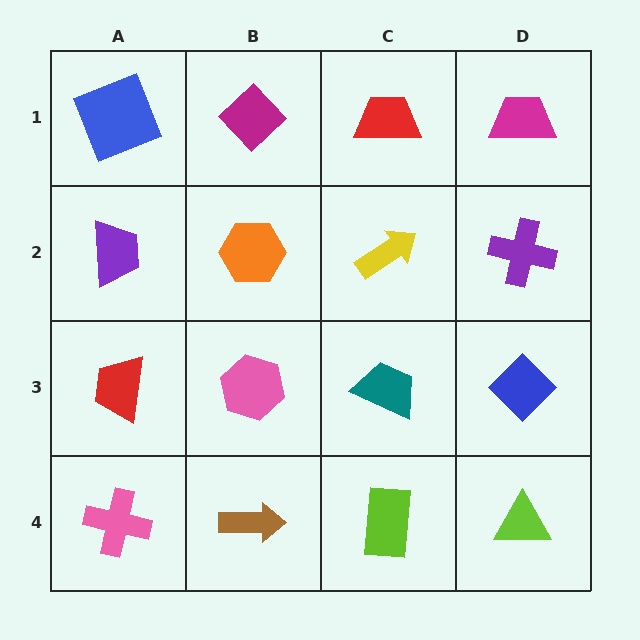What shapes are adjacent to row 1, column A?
A purple trapezoid (row 2, column A), a magenta diamond (row 1, column B).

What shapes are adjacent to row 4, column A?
A red trapezoid (row 3, column A), a brown arrow (row 4, column B).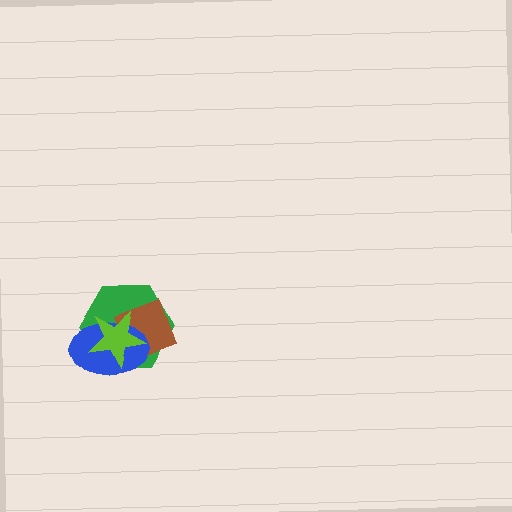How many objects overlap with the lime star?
3 objects overlap with the lime star.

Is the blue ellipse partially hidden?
Yes, it is partially covered by another shape.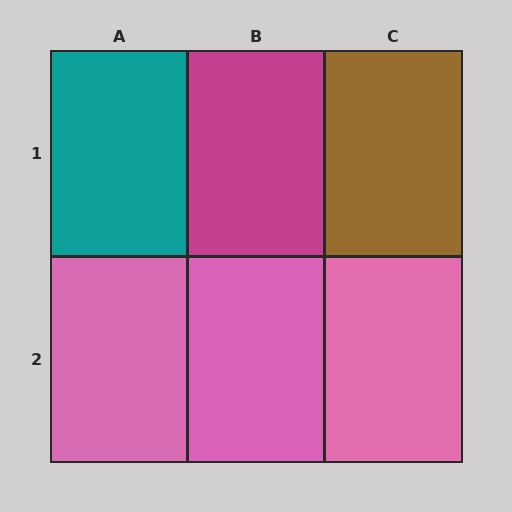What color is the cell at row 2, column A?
Pink.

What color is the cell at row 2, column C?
Pink.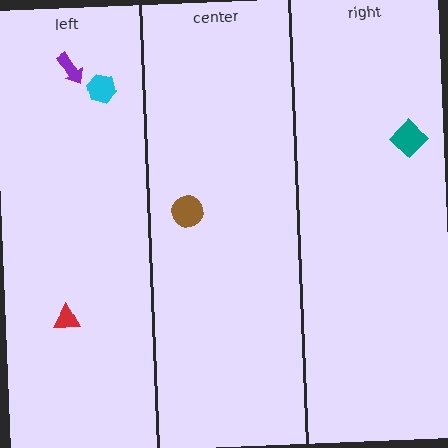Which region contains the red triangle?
The left region.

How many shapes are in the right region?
1.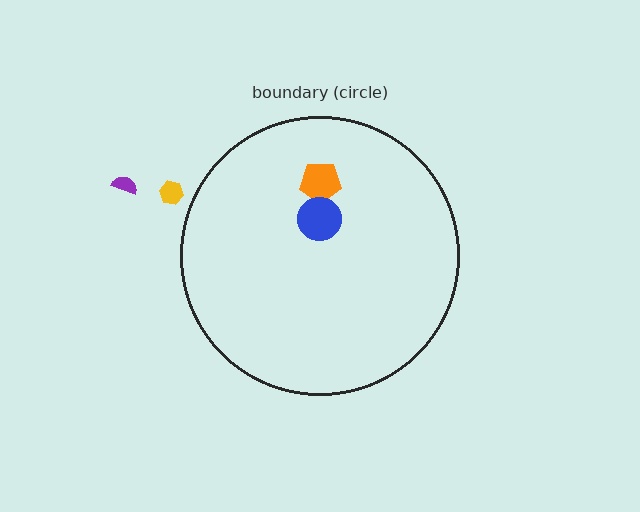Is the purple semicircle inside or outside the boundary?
Outside.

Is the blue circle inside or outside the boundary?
Inside.